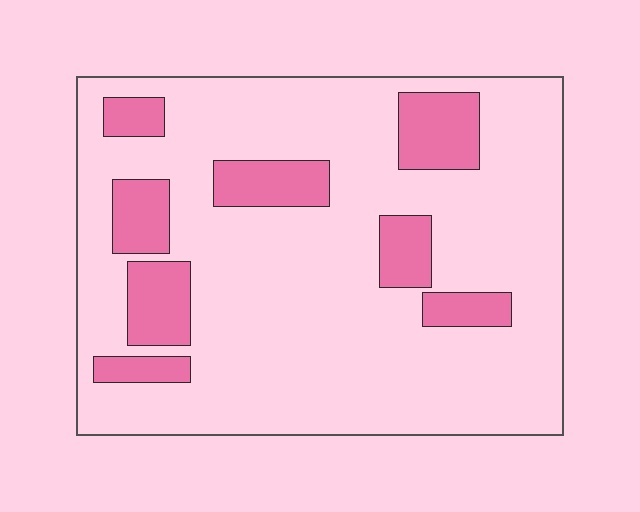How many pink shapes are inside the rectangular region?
8.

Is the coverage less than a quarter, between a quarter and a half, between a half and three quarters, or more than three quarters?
Less than a quarter.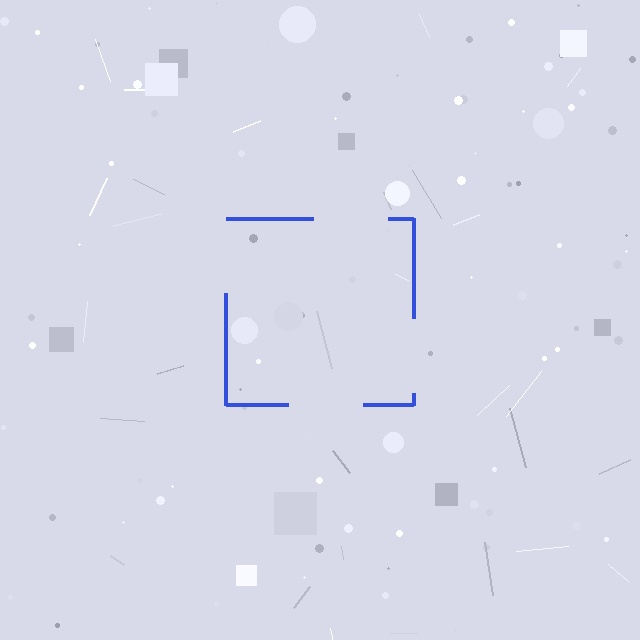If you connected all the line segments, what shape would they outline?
They would outline a square.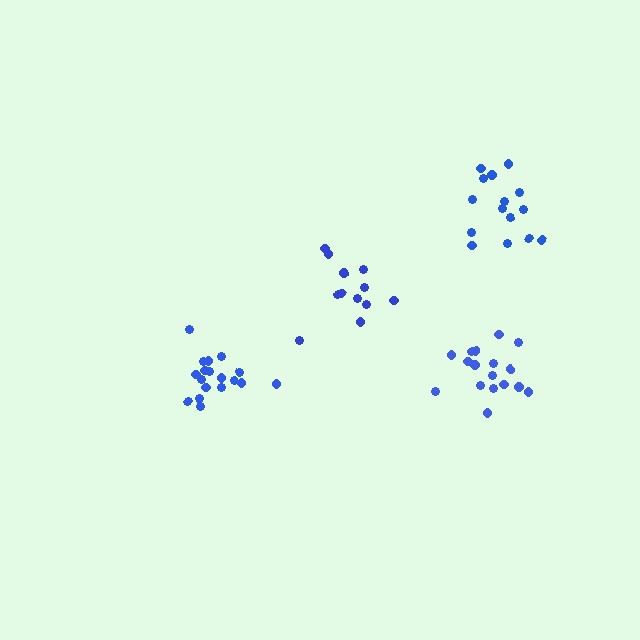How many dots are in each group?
Group 1: 12 dots, Group 2: 15 dots, Group 3: 18 dots, Group 4: 17 dots (62 total).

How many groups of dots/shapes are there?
There are 4 groups.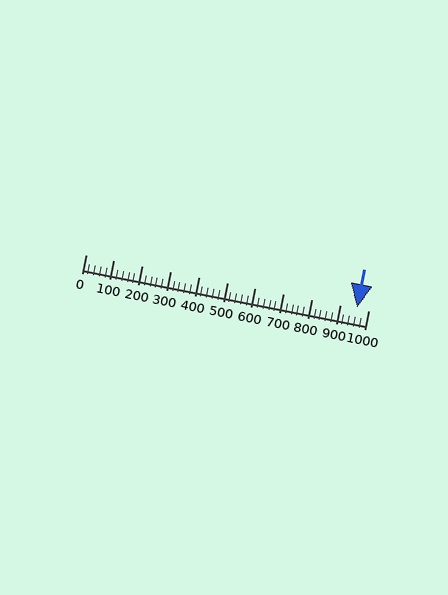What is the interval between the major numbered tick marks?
The major tick marks are spaced 100 units apart.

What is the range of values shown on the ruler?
The ruler shows values from 0 to 1000.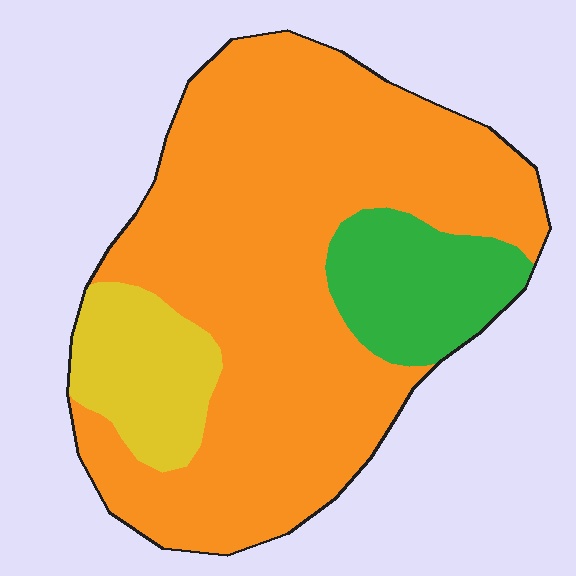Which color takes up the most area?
Orange, at roughly 75%.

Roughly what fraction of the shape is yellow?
Yellow covers about 10% of the shape.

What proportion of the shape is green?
Green covers about 15% of the shape.